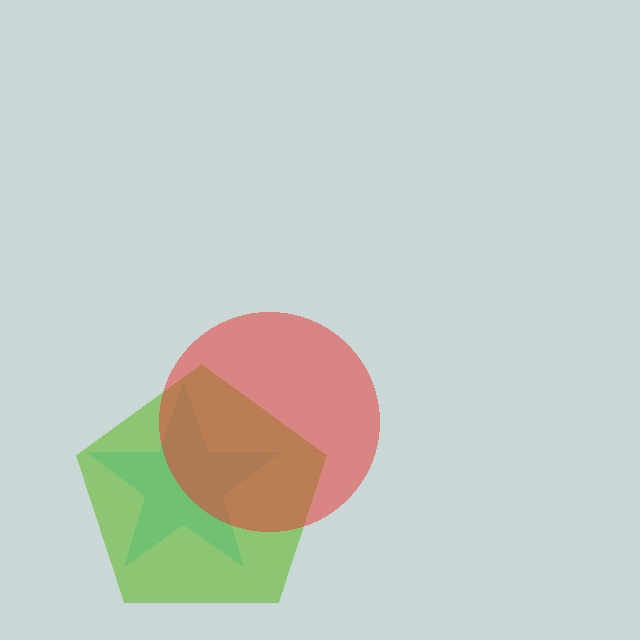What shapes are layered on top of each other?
The layered shapes are: a cyan star, a lime pentagon, a red circle.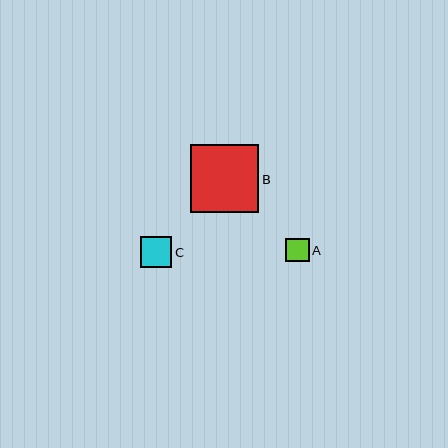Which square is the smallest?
Square A is the smallest with a size of approximately 23 pixels.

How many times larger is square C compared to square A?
Square C is approximately 1.3 times the size of square A.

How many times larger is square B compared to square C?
Square B is approximately 2.2 times the size of square C.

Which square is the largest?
Square B is the largest with a size of approximately 68 pixels.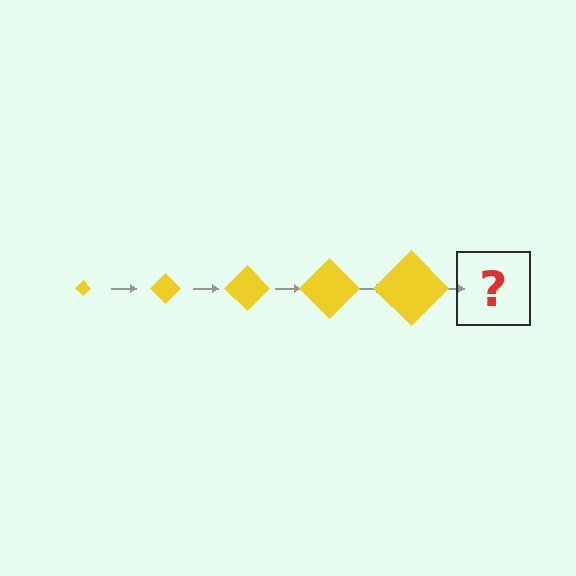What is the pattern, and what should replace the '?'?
The pattern is that the diamond gets progressively larger each step. The '?' should be a yellow diamond, larger than the previous one.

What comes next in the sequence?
The next element should be a yellow diamond, larger than the previous one.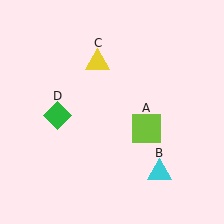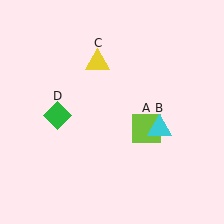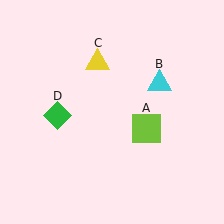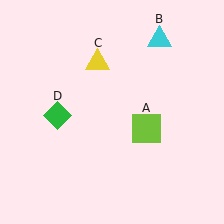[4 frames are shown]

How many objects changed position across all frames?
1 object changed position: cyan triangle (object B).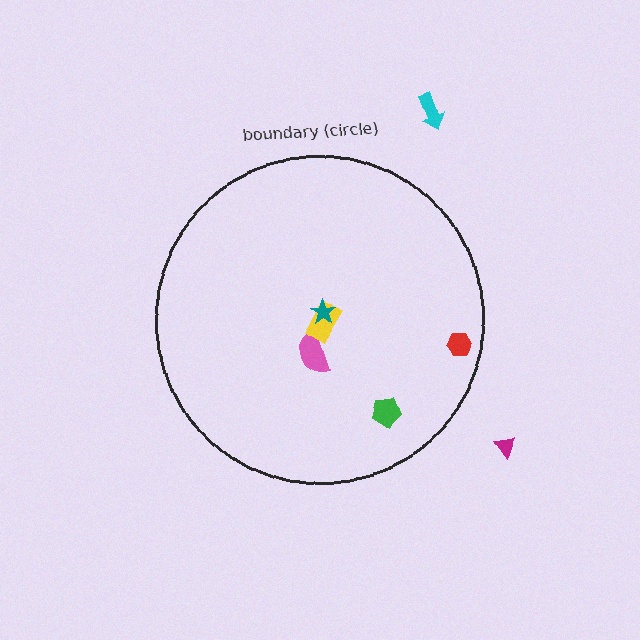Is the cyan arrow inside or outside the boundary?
Outside.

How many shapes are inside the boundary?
5 inside, 2 outside.